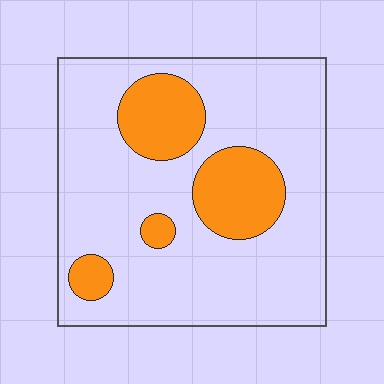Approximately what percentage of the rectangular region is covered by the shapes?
Approximately 20%.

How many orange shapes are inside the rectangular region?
4.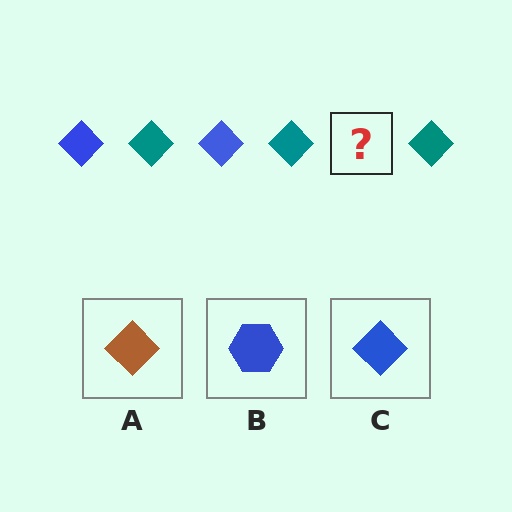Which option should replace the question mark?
Option C.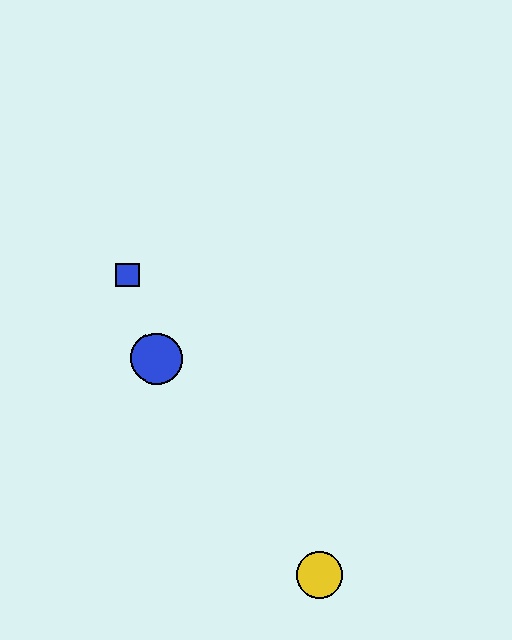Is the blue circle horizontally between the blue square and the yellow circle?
Yes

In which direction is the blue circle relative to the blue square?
The blue circle is below the blue square.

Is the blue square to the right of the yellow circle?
No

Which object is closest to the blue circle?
The blue square is closest to the blue circle.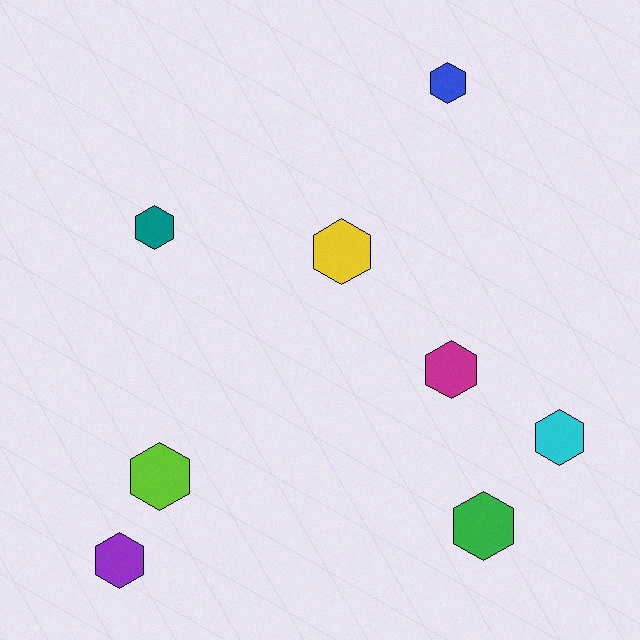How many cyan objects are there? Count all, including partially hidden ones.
There is 1 cyan object.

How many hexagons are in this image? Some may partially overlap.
There are 8 hexagons.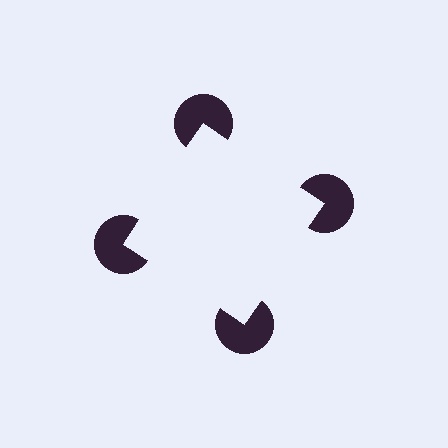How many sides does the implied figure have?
4 sides.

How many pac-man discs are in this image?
There are 4 — one at each vertex of the illusory square.